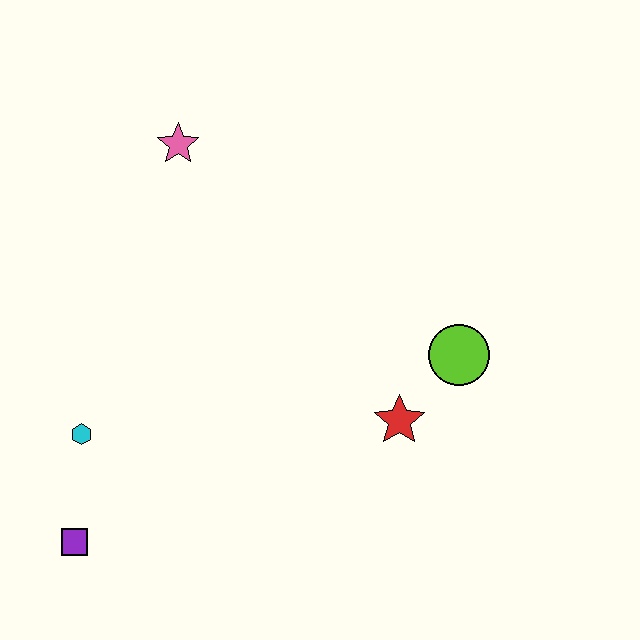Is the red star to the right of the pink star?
Yes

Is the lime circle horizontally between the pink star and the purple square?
No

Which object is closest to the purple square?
The cyan hexagon is closest to the purple square.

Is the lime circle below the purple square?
No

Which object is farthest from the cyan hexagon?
The lime circle is farthest from the cyan hexagon.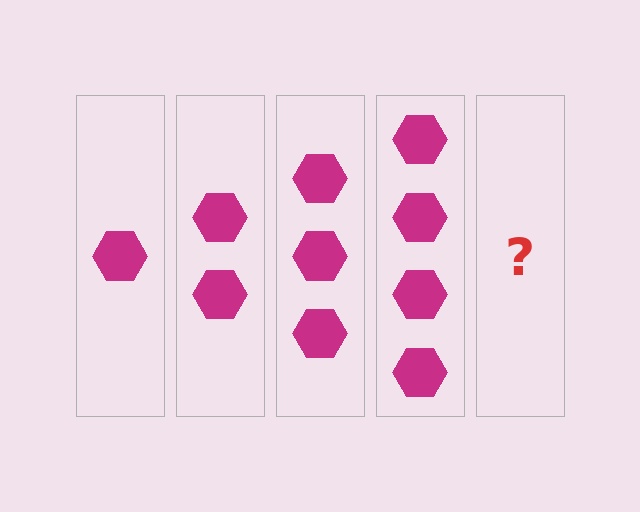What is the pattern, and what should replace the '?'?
The pattern is that each step adds one more hexagon. The '?' should be 5 hexagons.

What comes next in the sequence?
The next element should be 5 hexagons.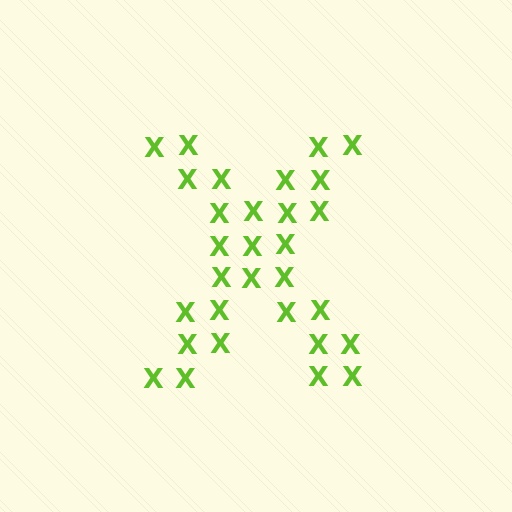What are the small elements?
The small elements are letter X's.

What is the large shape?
The large shape is the letter X.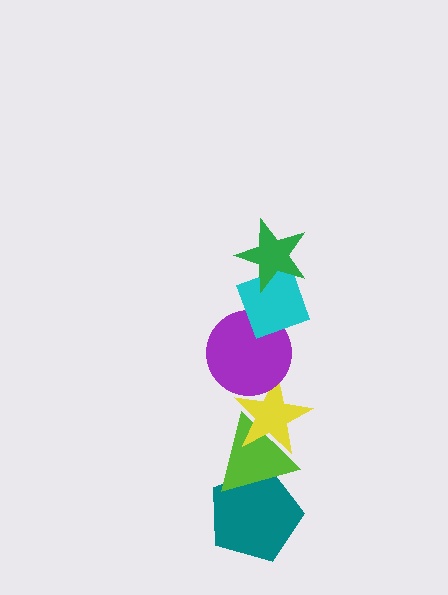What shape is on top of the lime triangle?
The yellow star is on top of the lime triangle.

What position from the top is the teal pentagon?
The teal pentagon is 6th from the top.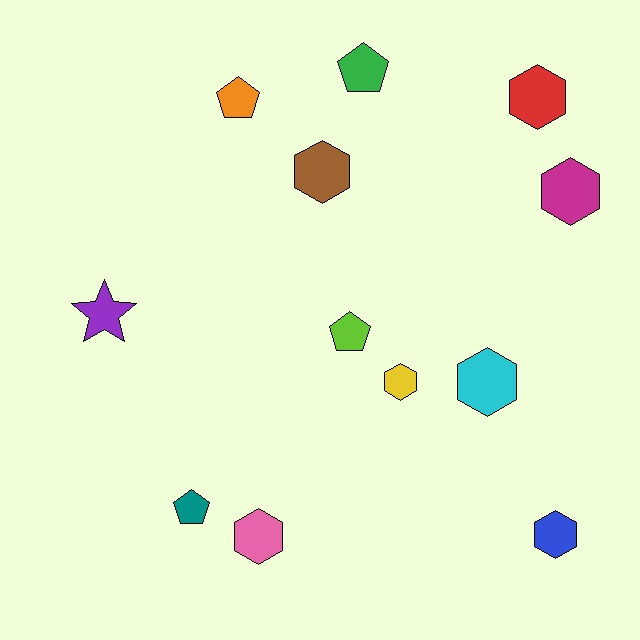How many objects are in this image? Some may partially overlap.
There are 12 objects.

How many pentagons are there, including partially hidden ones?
There are 4 pentagons.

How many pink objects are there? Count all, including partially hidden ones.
There is 1 pink object.